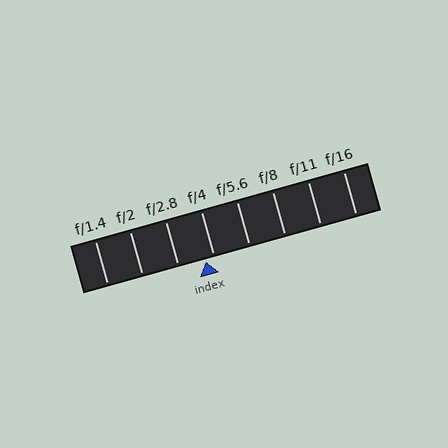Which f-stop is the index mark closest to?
The index mark is closest to f/4.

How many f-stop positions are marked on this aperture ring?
There are 8 f-stop positions marked.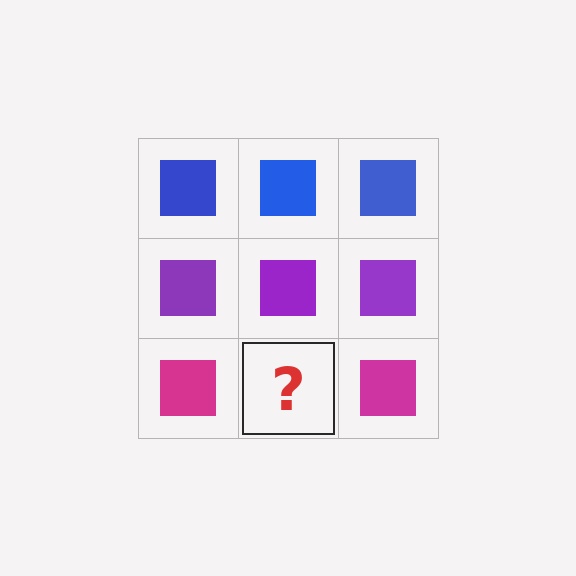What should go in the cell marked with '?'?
The missing cell should contain a magenta square.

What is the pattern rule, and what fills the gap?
The rule is that each row has a consistent color. The gap should be filled with a magenta square.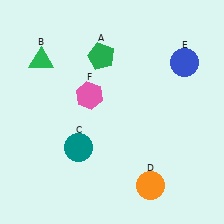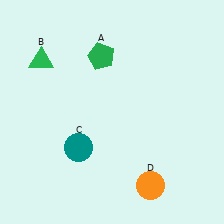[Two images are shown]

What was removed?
The blue circle (E), the pink hexagon (F) were removed in Image 2.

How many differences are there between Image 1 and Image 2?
There are 2 differences between the two images.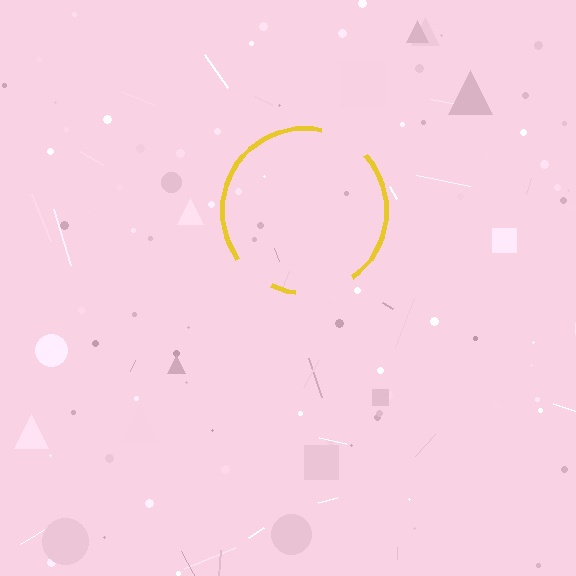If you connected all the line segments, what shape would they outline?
They would outline a circle.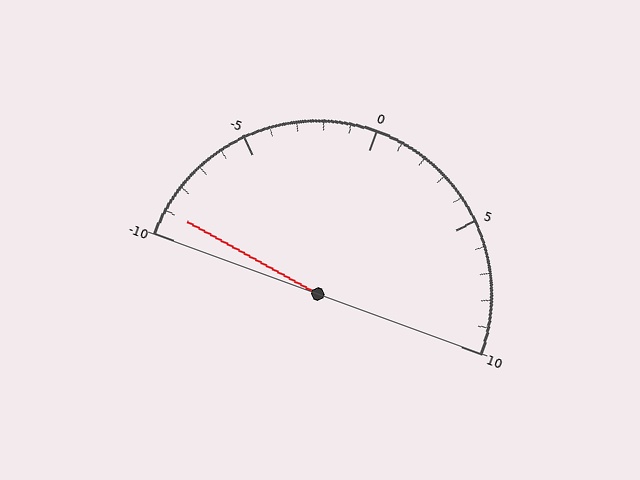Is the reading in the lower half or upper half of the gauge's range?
The reading is in the lower half of the range (-10 to 10).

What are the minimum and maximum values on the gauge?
The gauge ranges from -10 to 10.